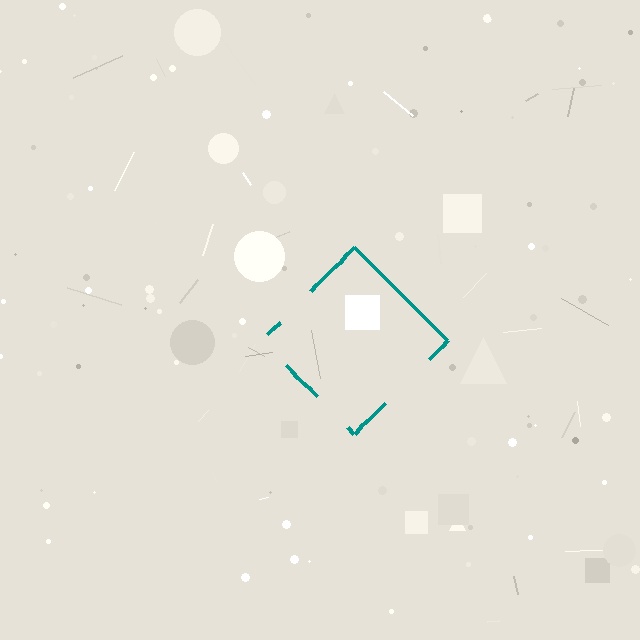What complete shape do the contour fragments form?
The contour fragments form a diamond.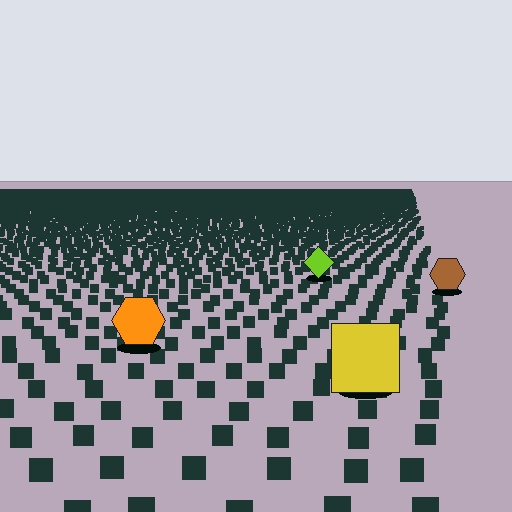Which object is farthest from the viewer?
The lime diamond is farthest from the viewer. It appears smaller and the ground texture around it is denser.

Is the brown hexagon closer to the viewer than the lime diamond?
Yes. The brown hexagon is closer — you can tell from the texture gradient: the ground texture is coarser near it.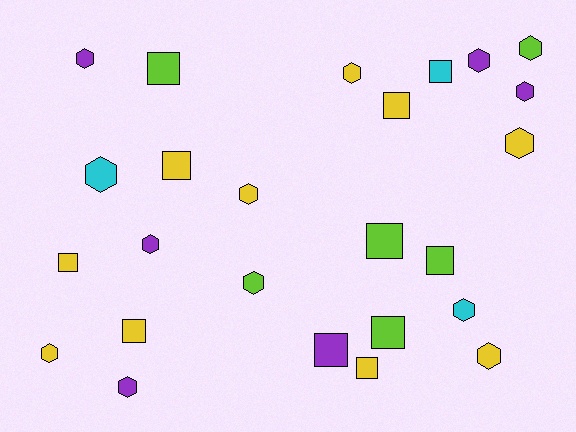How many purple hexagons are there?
There are 5 purple hexagons.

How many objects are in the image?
There are 25 objects.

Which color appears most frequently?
Yellow, with 10 objects.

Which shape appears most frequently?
Hexagon, with 14 objects.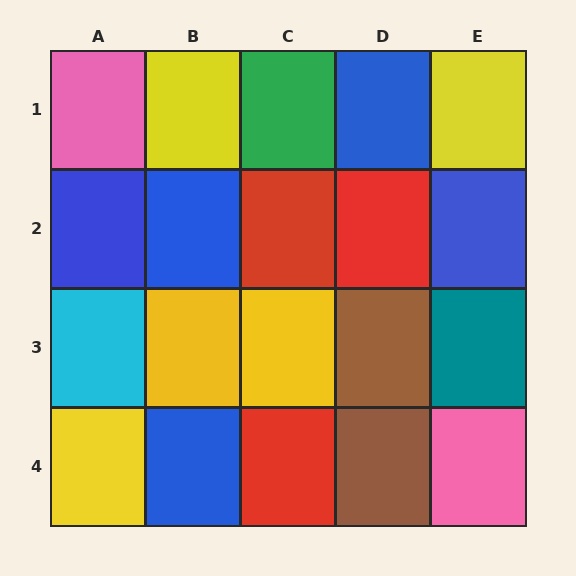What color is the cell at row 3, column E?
Teal.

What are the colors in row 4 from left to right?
Yellow, blue, red, brown, pink.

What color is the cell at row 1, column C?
Green.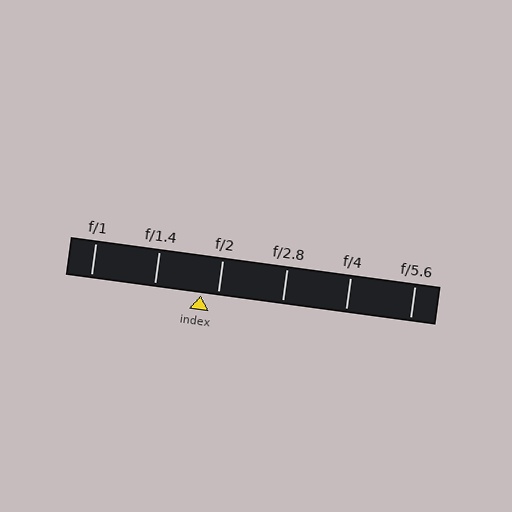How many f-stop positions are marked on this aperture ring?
There are 6 f-stop positions marked.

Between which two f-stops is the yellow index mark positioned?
The index mark is between f/1.4 and f/2.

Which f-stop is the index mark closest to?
The index mark is closest to f/2.